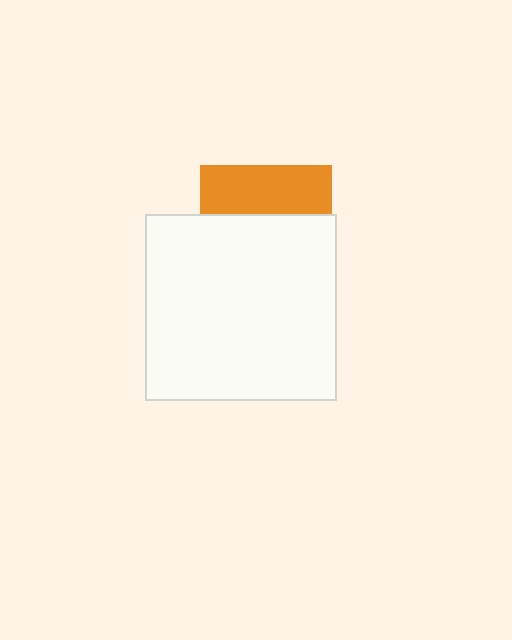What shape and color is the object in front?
The object in front is a white rectangle.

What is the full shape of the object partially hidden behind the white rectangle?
The partially hidden object is an orange square.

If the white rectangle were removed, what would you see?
You would see the complete orange square.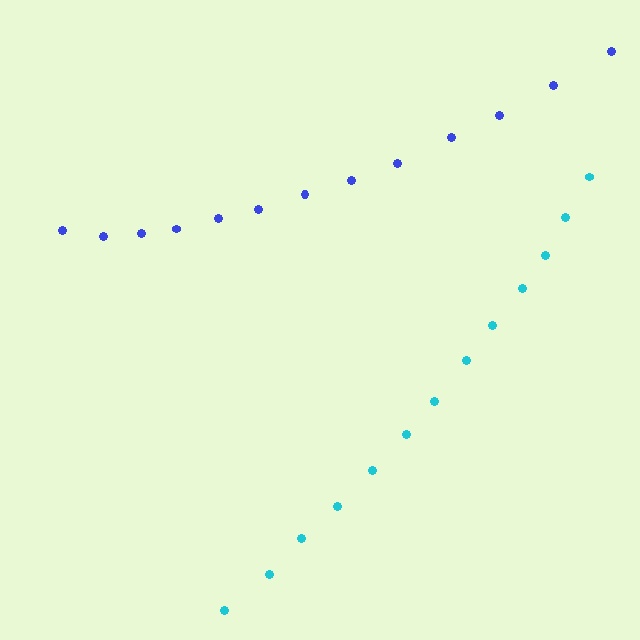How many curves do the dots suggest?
There are 2 distinct paths.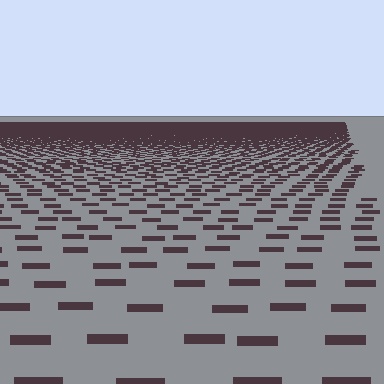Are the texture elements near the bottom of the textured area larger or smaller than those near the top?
Larger. Near the bottom, elements are closer to the viewer and appear at a bigger on-screen size.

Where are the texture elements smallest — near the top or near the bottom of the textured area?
Near the top.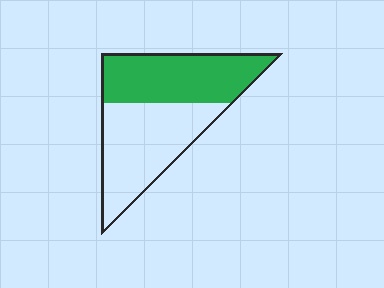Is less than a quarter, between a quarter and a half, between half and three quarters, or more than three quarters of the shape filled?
Between a quarter and a half.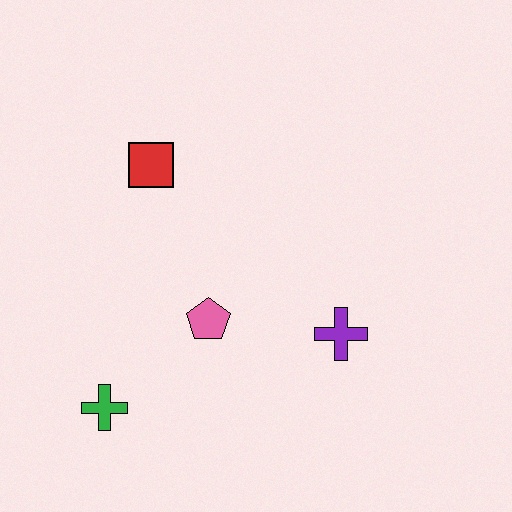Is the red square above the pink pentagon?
Yes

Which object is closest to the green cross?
The pink pentagon is closest to the green cross.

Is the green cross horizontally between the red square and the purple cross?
No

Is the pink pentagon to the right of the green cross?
Yes